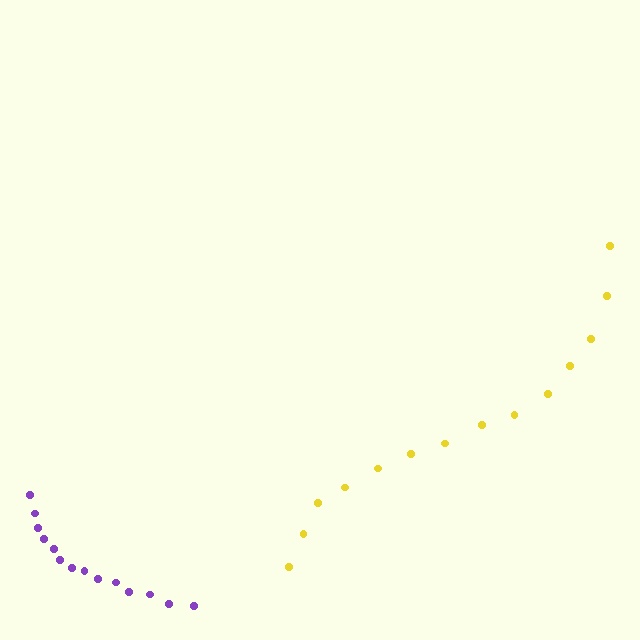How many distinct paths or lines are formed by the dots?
There are 2 distinct paths.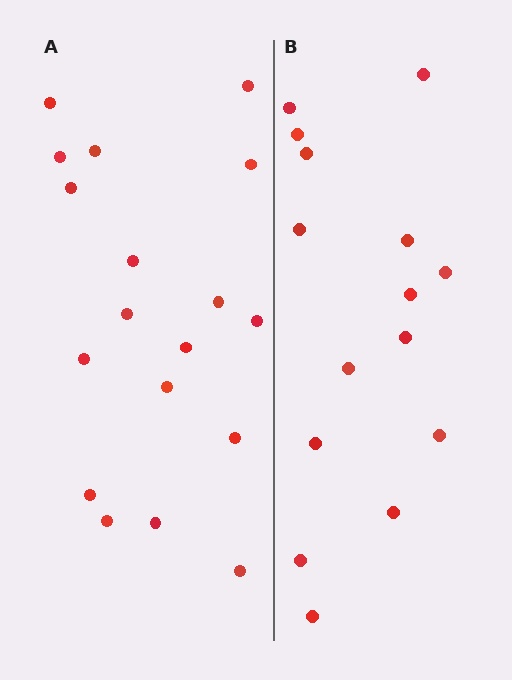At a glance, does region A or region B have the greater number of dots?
Region A (the left region) has more dots.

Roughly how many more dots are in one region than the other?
Region A has just a few more — roughly 2 or 3 more dots than region B.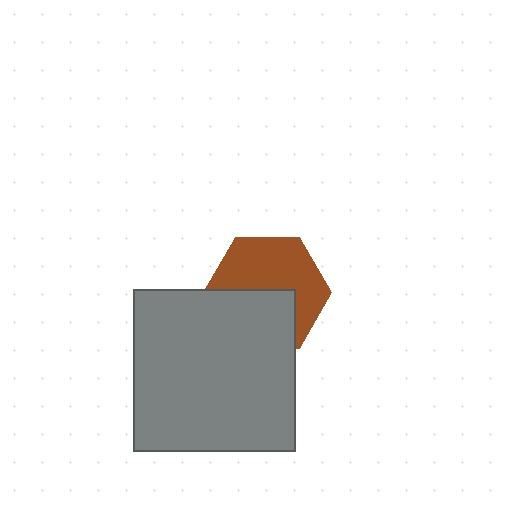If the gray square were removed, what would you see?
You would see the complete brown hexagon.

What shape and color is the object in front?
The object in front is a gray square.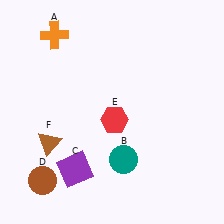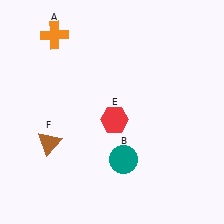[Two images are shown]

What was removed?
The purple square (C), the brown circle (D) were removed in Image 2.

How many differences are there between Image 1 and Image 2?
There are 2 differences between the two images.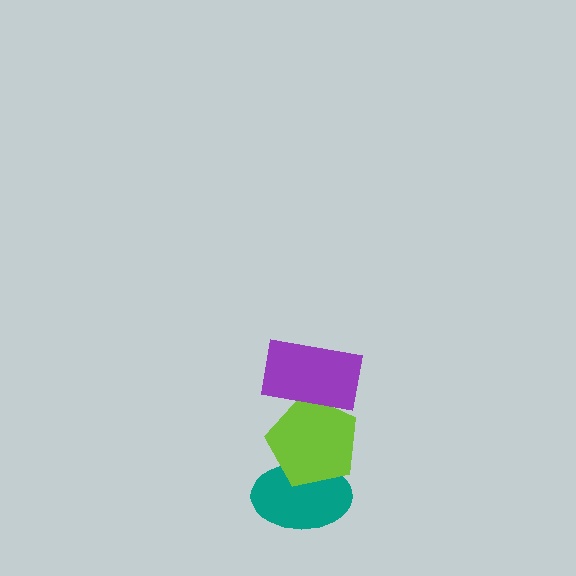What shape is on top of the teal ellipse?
The lime pentagon is on top of the teal ellipse.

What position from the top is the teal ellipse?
The teal ellipse is 3rd from the top.